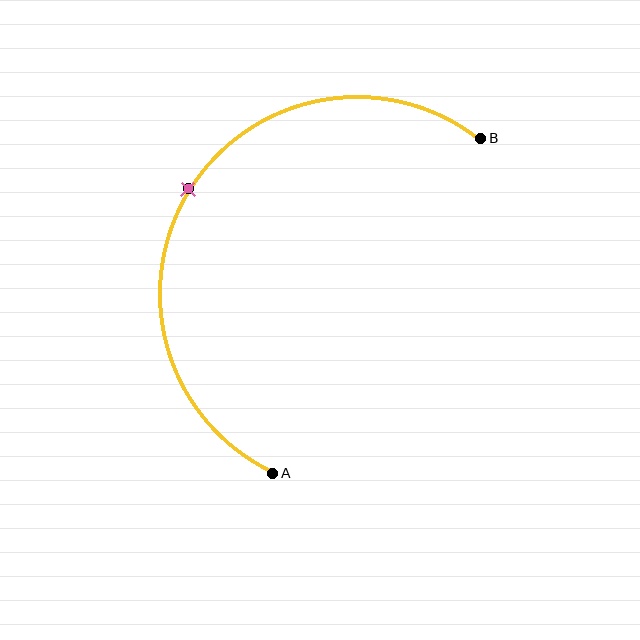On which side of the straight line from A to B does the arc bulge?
The arc bulges to the left of the straight line connecting A and B.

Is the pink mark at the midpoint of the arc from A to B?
Yes. The pink mark lies on the arc at equal arc-length from both A and B — it is the arc midpoint.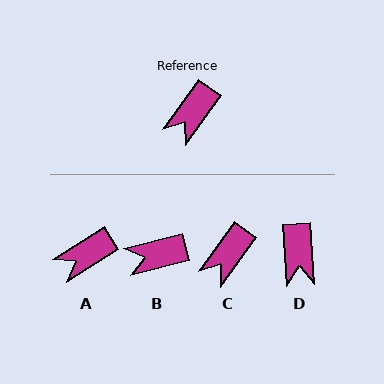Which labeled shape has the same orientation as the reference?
C.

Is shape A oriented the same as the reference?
No, it is off by about 22 degrees.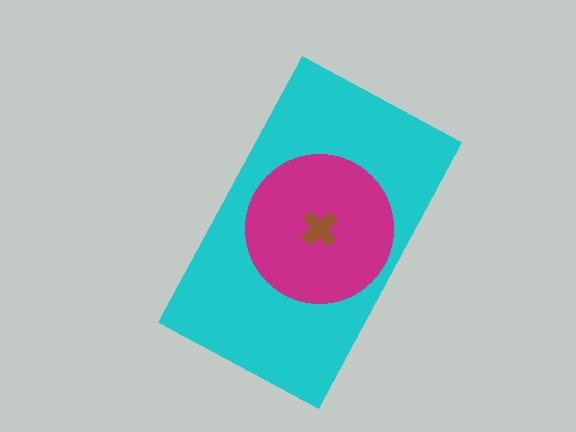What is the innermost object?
The brown cross.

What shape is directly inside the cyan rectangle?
The magenta circle.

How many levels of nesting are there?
3.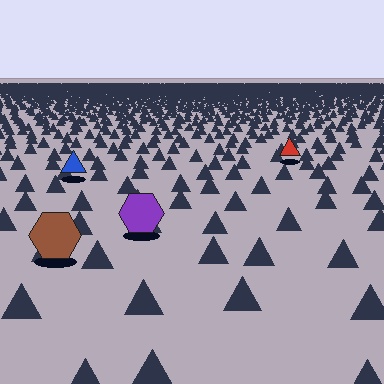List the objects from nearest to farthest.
From nearest to farthest: the brown hexagon, the purple hexagon, the blue triangle, the red triangle.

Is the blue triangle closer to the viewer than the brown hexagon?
No. The brown hexagon is closer — you can tell from the texture gradient: the ground texture is coarser near it.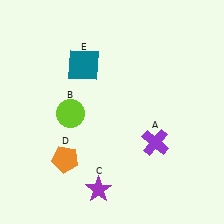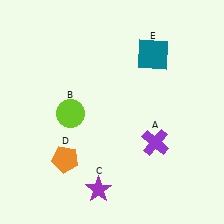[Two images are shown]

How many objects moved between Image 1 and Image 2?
1 object moved between the two images.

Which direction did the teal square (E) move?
The teal square (E) moved right.